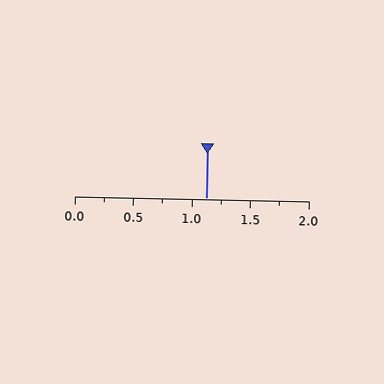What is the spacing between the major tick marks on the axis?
The major ticks are spaced 0.5 apart.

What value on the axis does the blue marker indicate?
The marker indicates approximately 1.12.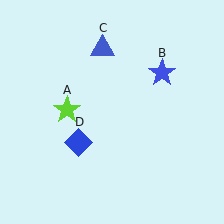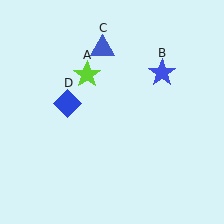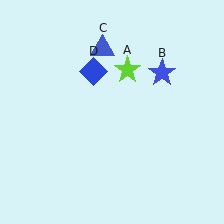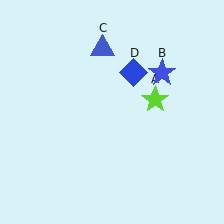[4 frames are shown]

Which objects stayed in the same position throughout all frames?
Blue star (object B) and blue triangle (object C) remained stationary.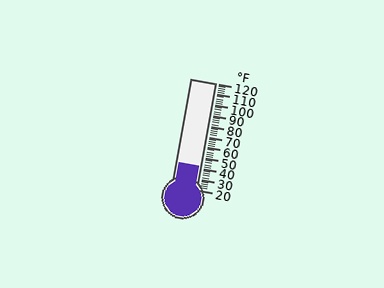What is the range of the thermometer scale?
The thermometer scale ranges from 20°F to 120°F.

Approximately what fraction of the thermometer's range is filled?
The thermometer is filled to approximately 20% of its range.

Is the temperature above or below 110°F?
The temperature is below 110°F.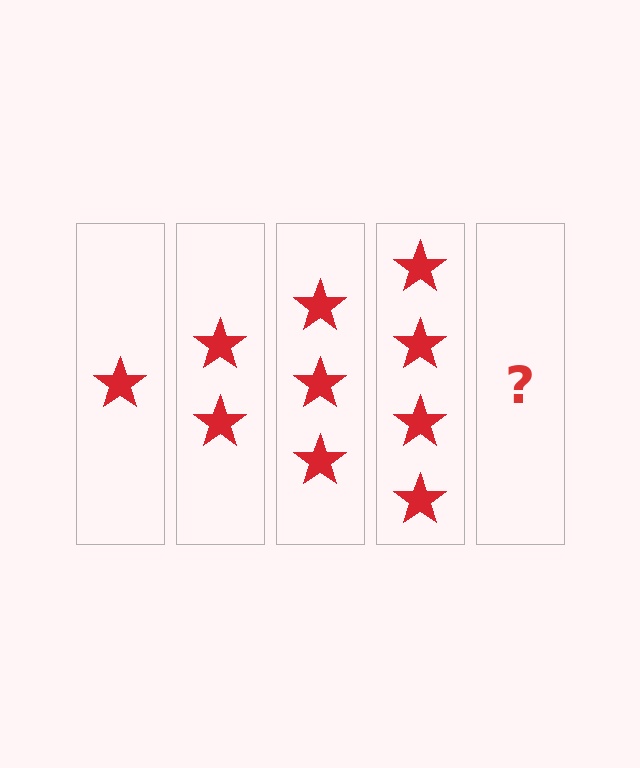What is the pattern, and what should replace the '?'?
The pattern is that each step adds one more star. The '?' should be 5 stars.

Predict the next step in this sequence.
The next step is 5 stars.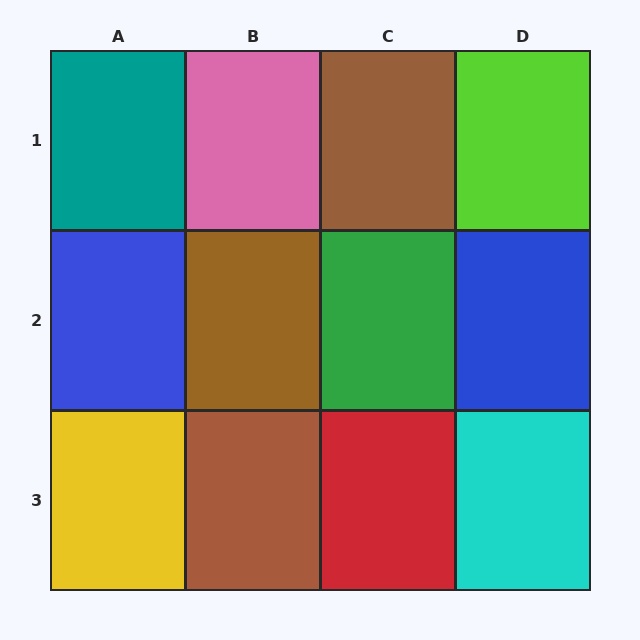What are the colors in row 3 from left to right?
Yellow, brown, red, cyan.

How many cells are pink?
1 cell is pink.